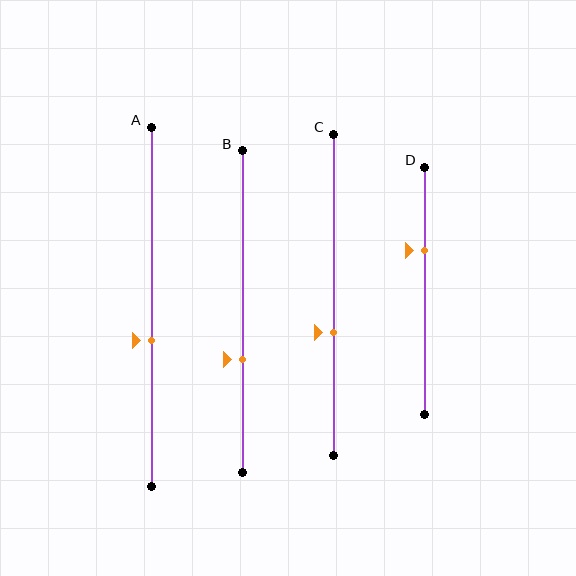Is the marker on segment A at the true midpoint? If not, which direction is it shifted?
No, the marker on segment A is shifted downward by about 9% of the segment length.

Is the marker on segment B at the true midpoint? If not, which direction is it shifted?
No, the marker on segment B is shifted downward by about 15% of the segment length.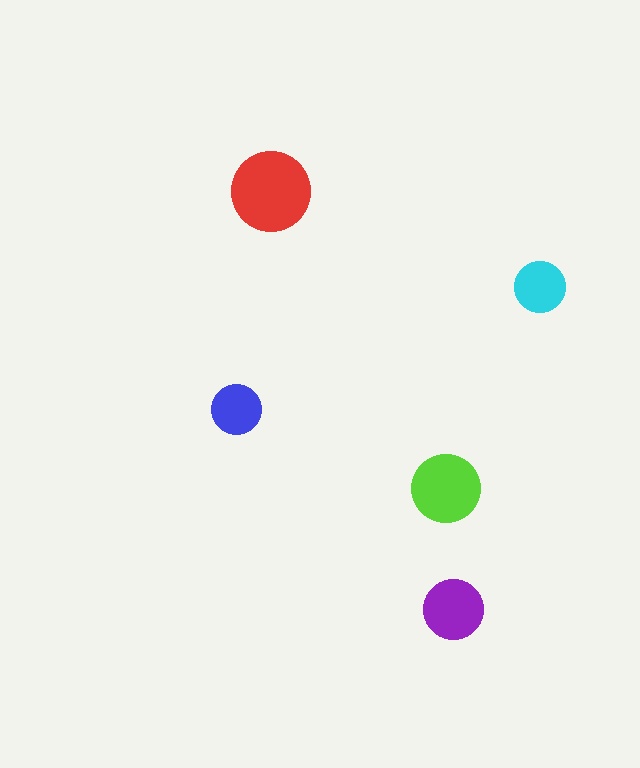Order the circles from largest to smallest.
the red one, the lime one, the purple one, the cyan one, the blue one.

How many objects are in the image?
There are 5 objects in the image.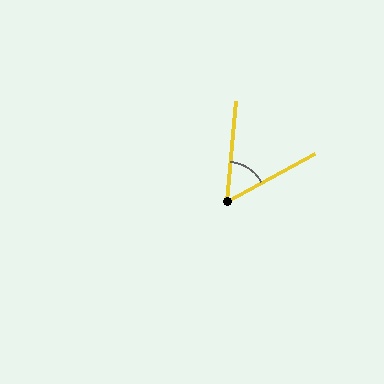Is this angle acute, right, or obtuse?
It is acute.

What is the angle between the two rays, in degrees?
Approximately 57 degrees.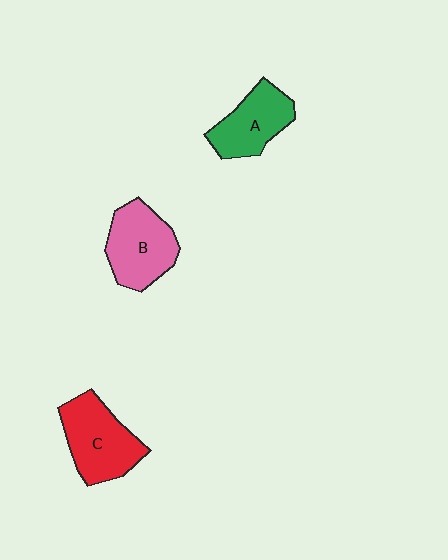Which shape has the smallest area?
Shape A (green).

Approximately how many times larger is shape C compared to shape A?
Approximately 1.2 times.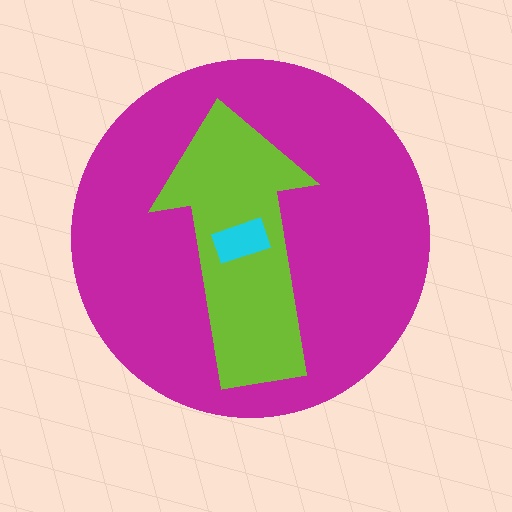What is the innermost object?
The cyan rectangle.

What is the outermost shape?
The magenta circle.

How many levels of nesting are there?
3.